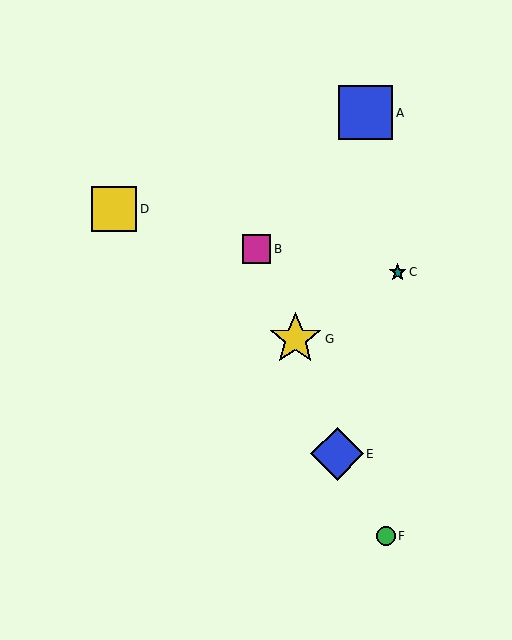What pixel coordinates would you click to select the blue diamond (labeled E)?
Click at (337, 454) to select the blue diamond E.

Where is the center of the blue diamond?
The center of the blue diamond is at (337, 454).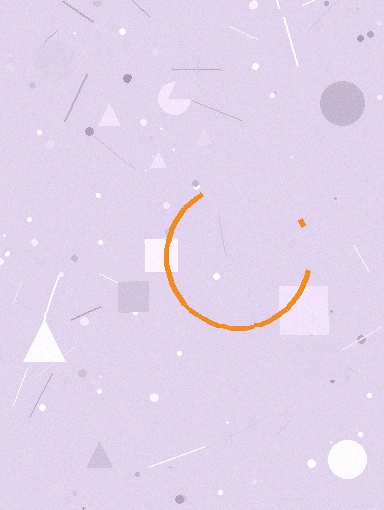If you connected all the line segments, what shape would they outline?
They would outline a circle.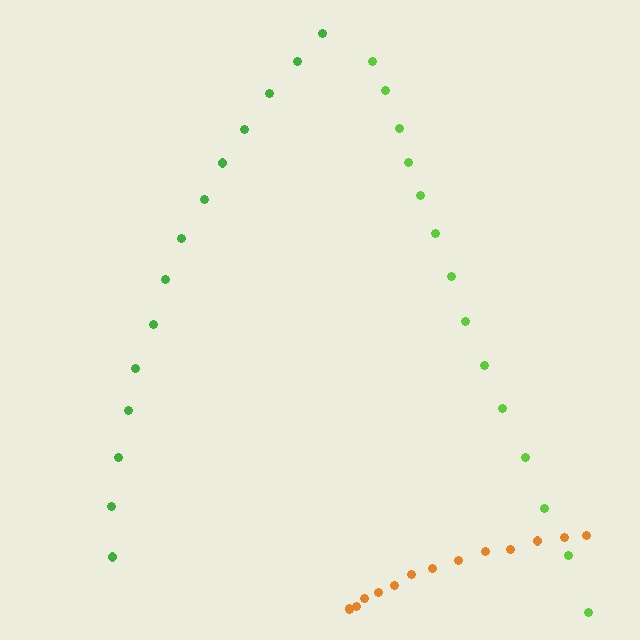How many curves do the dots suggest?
There are 3 distinct paths.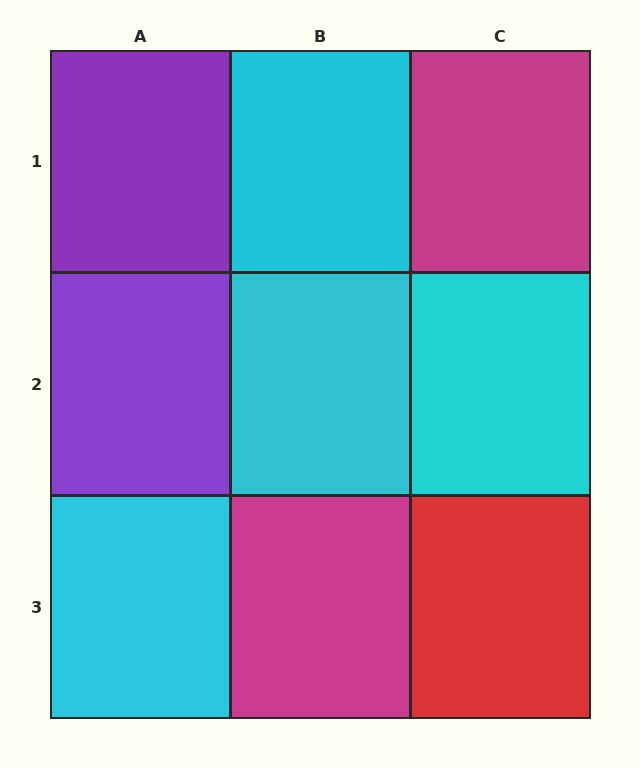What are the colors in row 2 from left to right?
Purple, cyan, cyan.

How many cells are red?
1 cell is red.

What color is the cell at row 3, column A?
Cyan.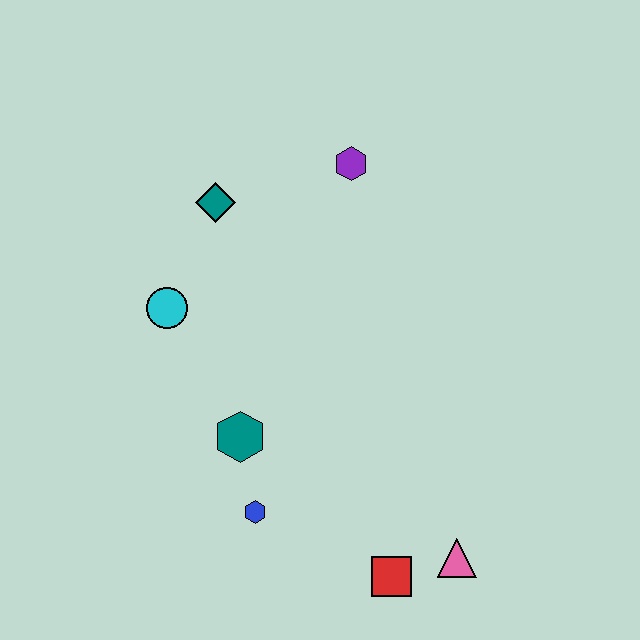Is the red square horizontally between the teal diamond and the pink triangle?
Yes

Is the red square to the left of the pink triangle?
Yes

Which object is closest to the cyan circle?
The teal diamond is closest to the cyan circle.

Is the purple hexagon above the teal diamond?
Yes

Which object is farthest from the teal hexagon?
The purple hexagon is farthest from the teal hexagon.